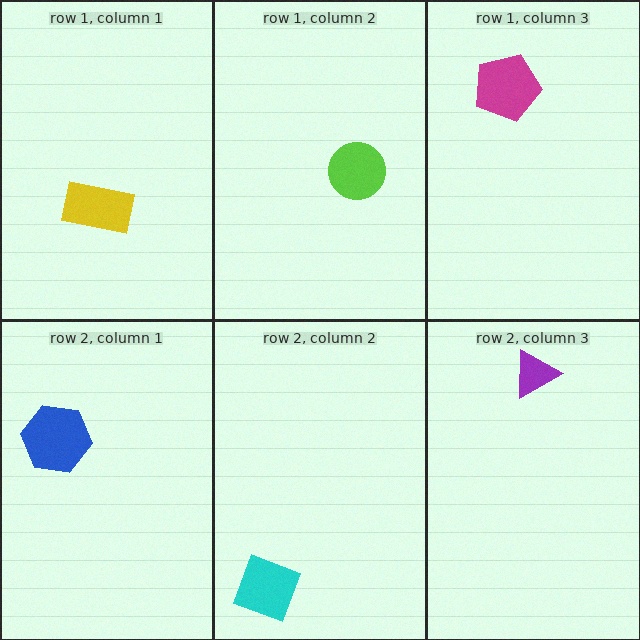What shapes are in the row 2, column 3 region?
The purple triangle.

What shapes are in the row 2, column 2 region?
The cyan diamond.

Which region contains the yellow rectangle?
The row 1, column 1 region.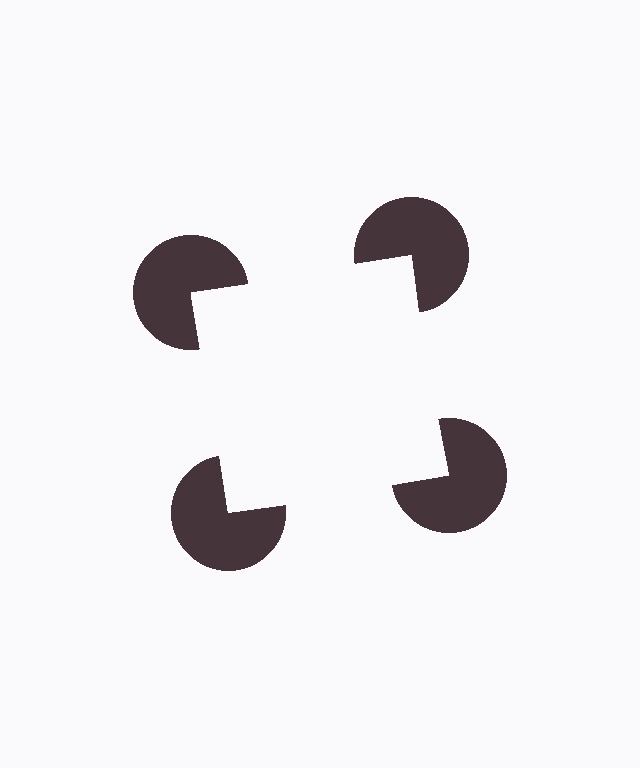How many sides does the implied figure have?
4 sides.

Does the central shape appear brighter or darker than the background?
It typically appears slightly brighter than the background, even though no actual brightness change is drawn.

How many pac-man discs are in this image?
There are 4 — one at each vertex of the illusory square.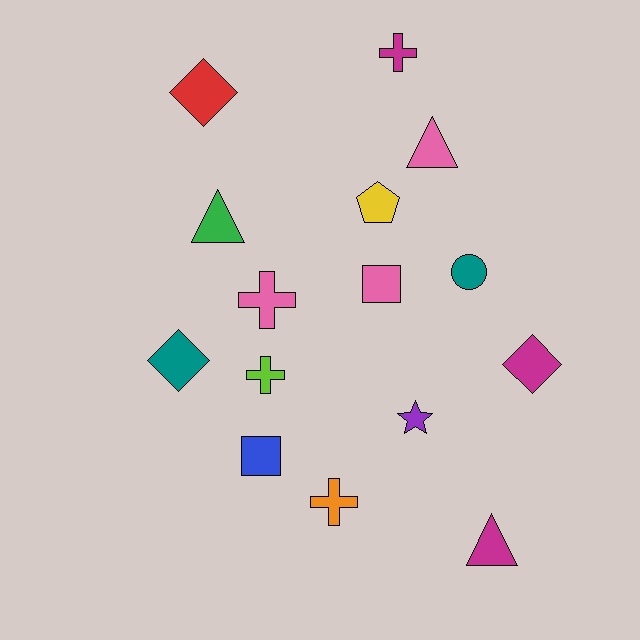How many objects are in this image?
There are 15 objects.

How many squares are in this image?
There are 2 squares.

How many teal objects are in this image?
There are 2 teal objects.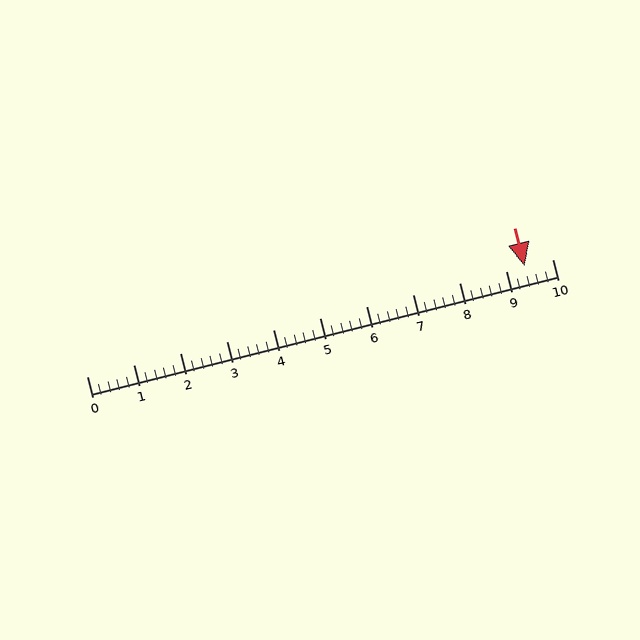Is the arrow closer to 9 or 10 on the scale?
The arrow is closer to 9.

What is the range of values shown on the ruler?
The ruler shows values from 0 to 10.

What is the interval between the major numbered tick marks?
The major tick marks are spaced 1 units apart.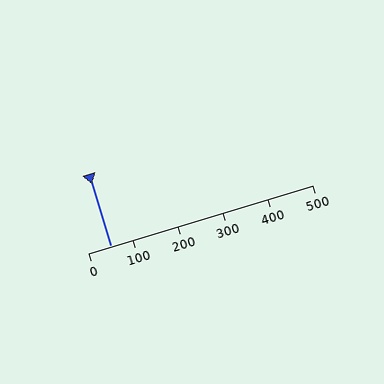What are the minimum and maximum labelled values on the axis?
The axis runs from 0 to 500.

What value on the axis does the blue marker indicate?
The marker indicates approximately 50.